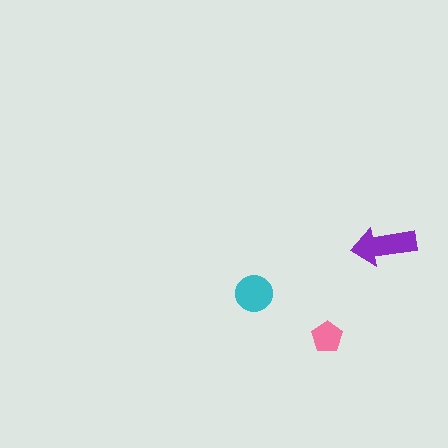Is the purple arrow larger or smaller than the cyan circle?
Larger.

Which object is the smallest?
The pink pentagon.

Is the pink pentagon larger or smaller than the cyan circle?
Smaller.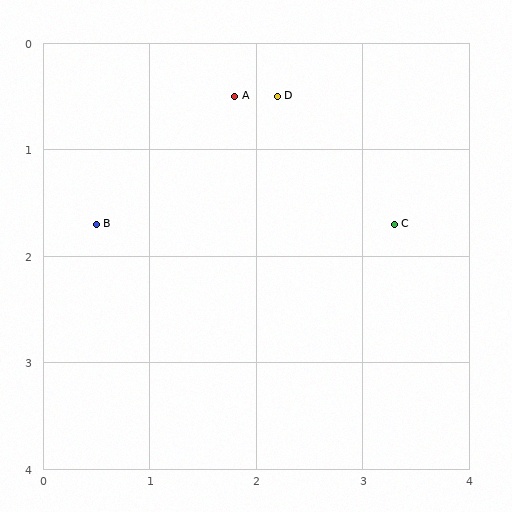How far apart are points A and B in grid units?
Points A and B are about 1.8 grid units apart.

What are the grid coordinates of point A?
Point A is at approximately (1.8, 0.5).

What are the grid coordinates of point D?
Point D is at approximately (2.2, 0.5).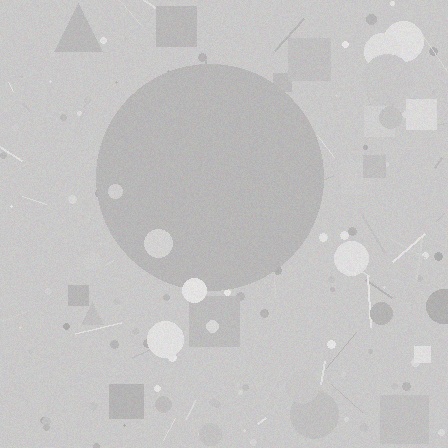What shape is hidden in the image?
A circle is hidden in the image.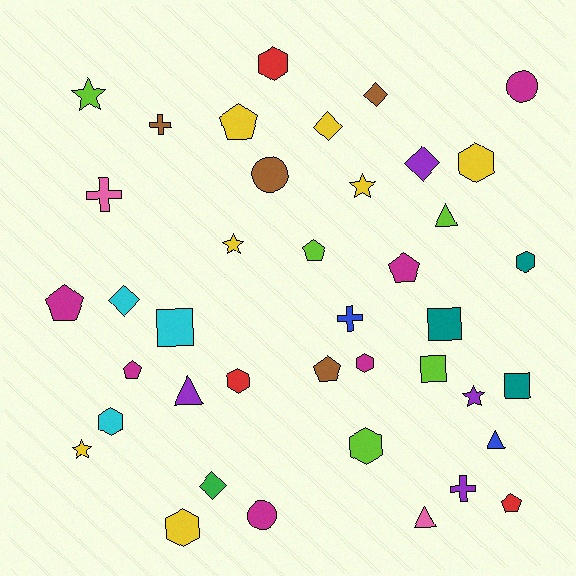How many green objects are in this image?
There is 1 green object.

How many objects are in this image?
There are 40 objects.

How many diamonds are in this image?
There are 5 diamonds.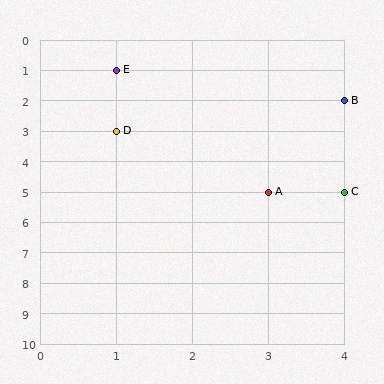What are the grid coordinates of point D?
Point D is at grid coordinates (1, 3).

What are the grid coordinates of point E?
Point E is at grid coordinates (1, 1).